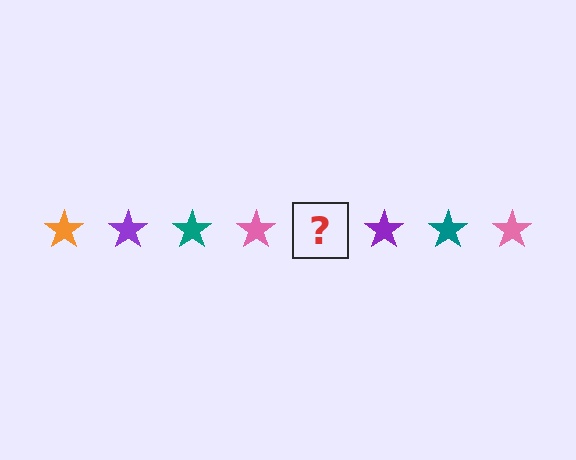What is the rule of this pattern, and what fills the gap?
The rule is that the pattern cycles through orange, purple, teal, pink stars. The gap should be filled with an orange star.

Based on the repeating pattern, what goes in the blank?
The blank should be an orange star.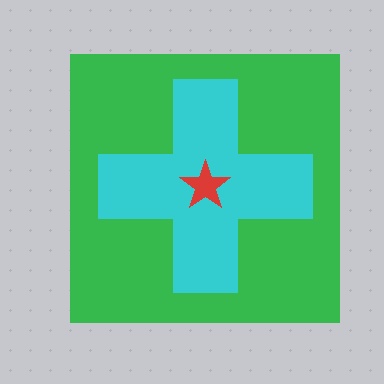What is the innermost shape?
The red star.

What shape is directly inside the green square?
The cyan cross.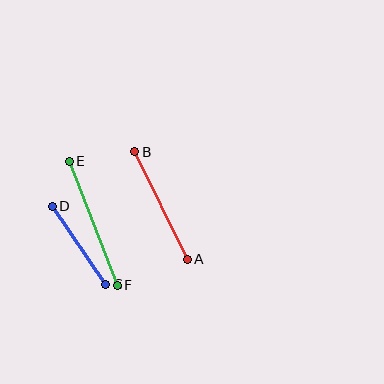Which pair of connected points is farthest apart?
Points E and F are farthest apart.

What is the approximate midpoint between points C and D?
The midpoint is at approximately (79, 245) pixels.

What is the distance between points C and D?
The distance is approximately 95 pixels.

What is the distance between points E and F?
The distance is approximately 133 pixels.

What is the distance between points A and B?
The distance is approximately 120 pixels.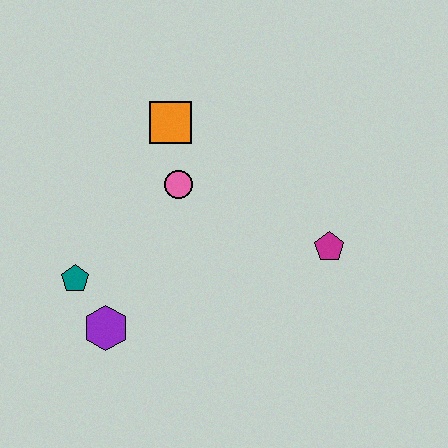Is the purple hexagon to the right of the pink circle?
No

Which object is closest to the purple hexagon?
The teal pentagon is closest to the purple hexagon.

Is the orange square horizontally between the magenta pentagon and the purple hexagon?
Yes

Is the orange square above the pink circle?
Yes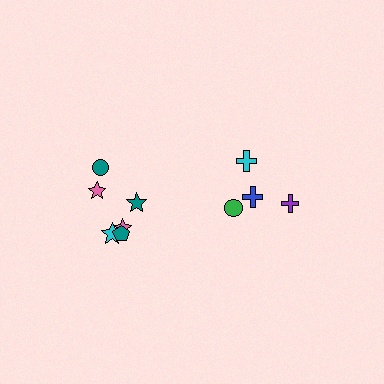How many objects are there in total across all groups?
There are 10 objects.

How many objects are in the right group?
There are 4 objects.